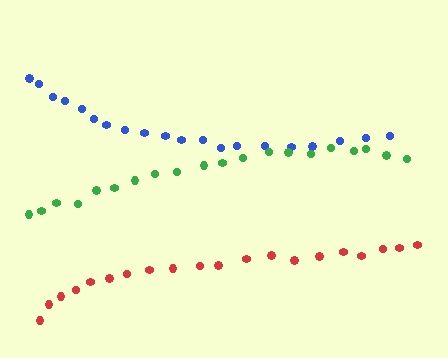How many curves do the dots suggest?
There are 3 distinct paths.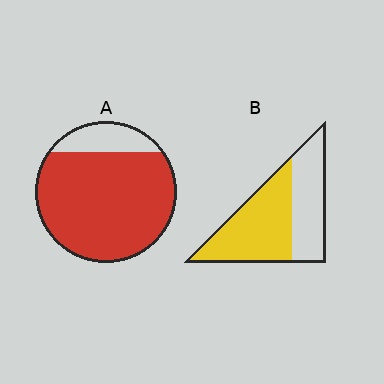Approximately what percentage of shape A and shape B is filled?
A is approximately 85% and B is approximately 60%.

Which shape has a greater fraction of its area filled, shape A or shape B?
Shape A.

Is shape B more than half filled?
Yes.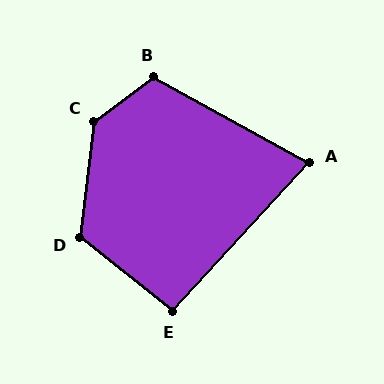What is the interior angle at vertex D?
Approximately 122 degrees (obtuse).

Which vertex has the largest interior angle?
C, at approximately 133 degrees.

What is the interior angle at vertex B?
Approximately 115 degrees (obtuse).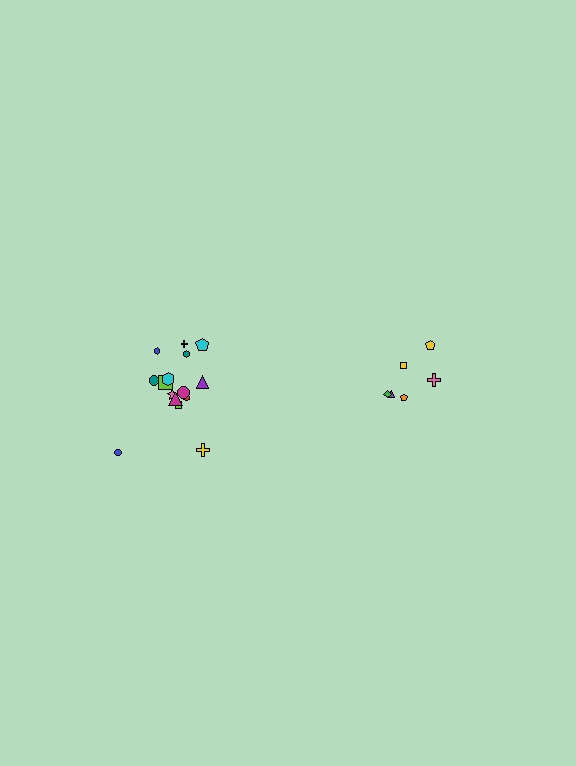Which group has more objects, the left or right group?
The left group.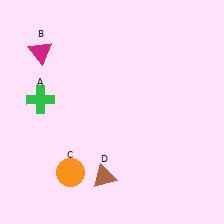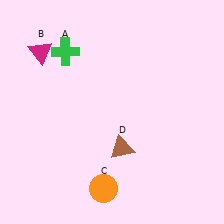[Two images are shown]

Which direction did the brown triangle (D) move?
The brown triangle (D) moved up.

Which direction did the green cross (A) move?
The green cross (A) moved up.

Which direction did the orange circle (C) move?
The orange circle (C) moved right.